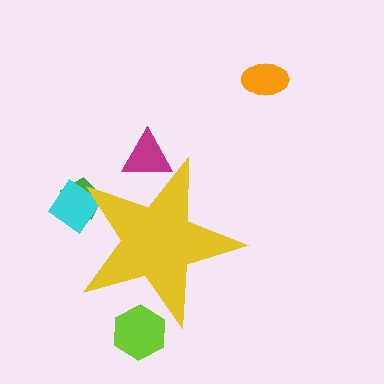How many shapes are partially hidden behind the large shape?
4 shapes are partially hidden.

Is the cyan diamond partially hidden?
Yes, the cyan diamond is partially hidden behind the yellow star.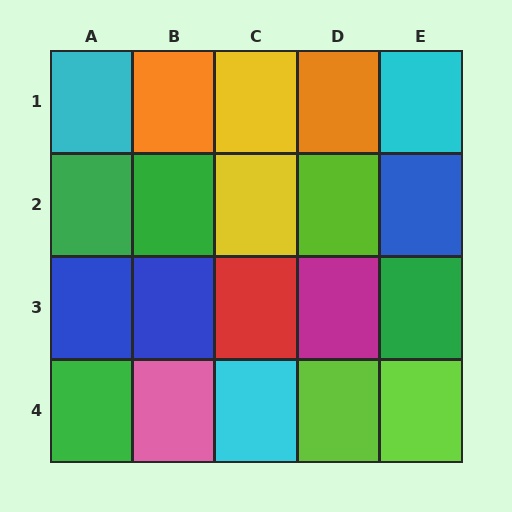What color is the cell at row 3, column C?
Red.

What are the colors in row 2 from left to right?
Green, green, yellow, lime, blue.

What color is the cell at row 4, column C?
Cyan.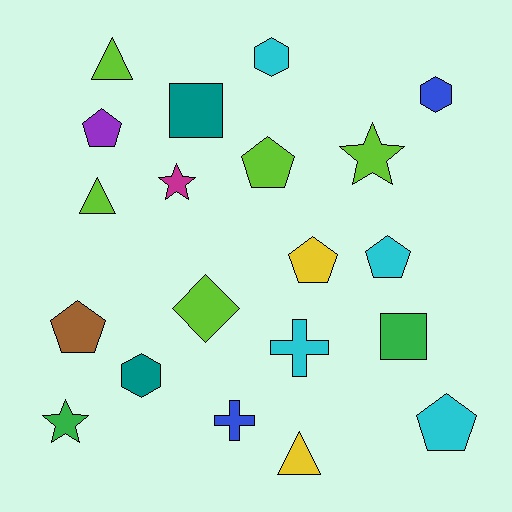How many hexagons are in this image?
There are 3 hexagons.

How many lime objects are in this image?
There are 5 lime objects.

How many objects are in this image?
There are 20 objects.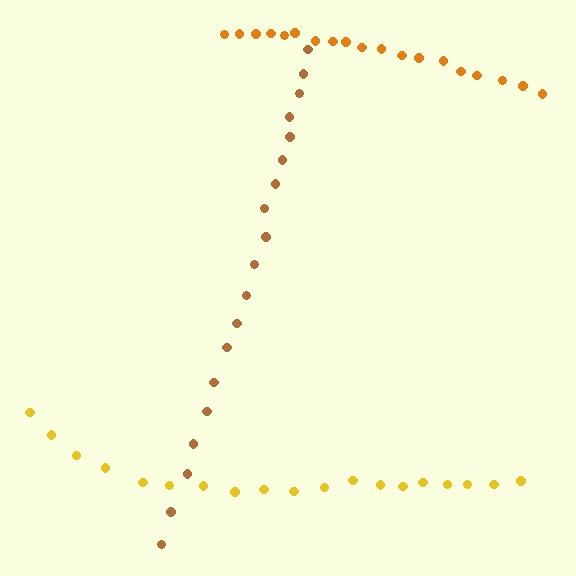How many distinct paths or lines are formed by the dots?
There are 3 distinct paths.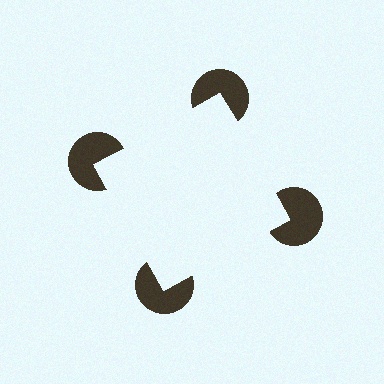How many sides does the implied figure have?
4 sides.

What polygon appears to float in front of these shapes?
An illusory square — its edges are inferred from the aligned wedge cuts in the pac-man discs, not physically drawn.